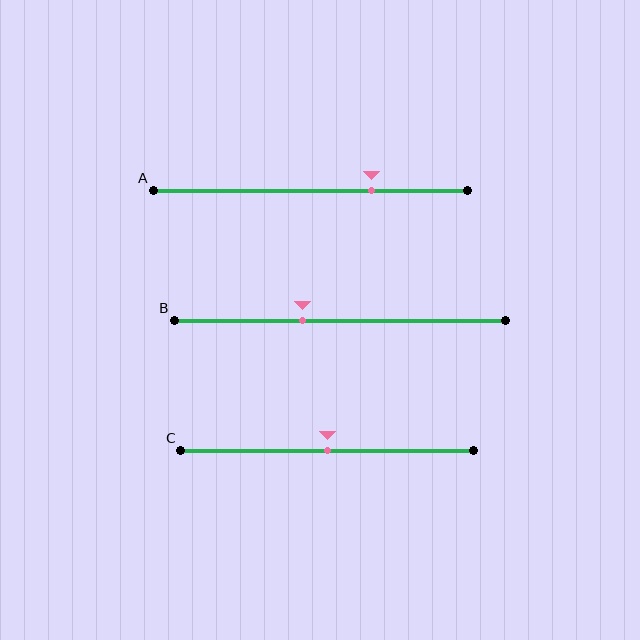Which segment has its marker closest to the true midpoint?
Segment C has its marker closest to the true midpoint.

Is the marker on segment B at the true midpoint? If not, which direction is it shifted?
No, the marker on segment B is shifted to the left by about 11% of the segment length.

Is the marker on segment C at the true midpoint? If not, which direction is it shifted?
Yes, the marker on segment C is at the true midpoint.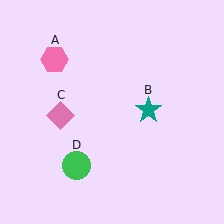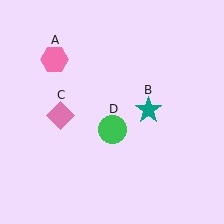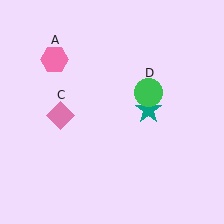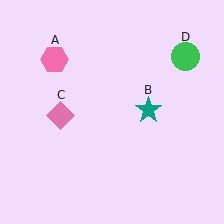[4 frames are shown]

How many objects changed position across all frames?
1 object changed position: green circle (object D).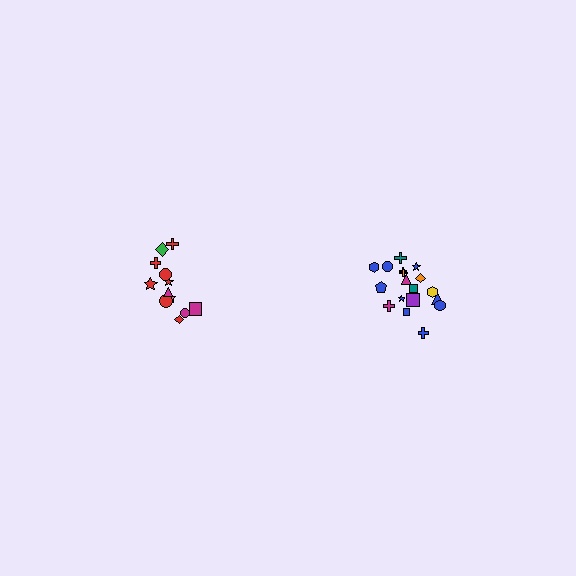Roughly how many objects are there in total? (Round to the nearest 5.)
Roughly 30 objects in total.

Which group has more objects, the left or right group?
The right group.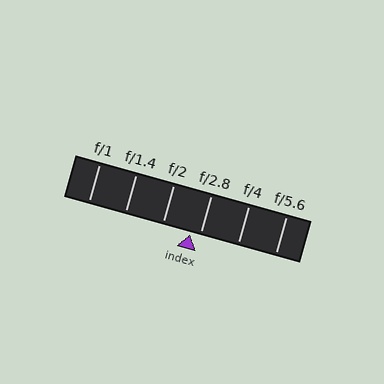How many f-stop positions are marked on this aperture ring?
There are 6 f-stop positions marked.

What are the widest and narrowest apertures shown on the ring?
The widest aperture shown is f/1 and the narrowest is f/5.6.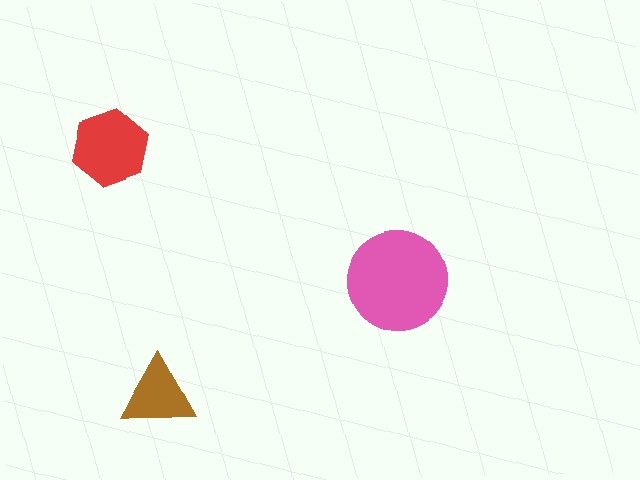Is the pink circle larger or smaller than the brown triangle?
Larger.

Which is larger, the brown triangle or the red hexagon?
The red hexagon.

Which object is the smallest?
The brown triangle.